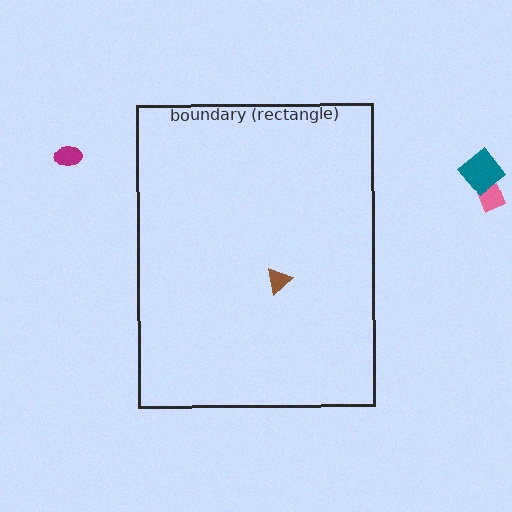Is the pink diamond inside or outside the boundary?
Outside.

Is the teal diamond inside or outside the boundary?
Outside.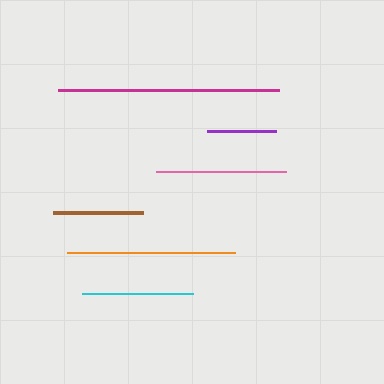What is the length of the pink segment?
The pink segment is approximately 130 pixels long.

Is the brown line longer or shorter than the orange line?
The orange line is longer than the brown line.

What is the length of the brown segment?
The brown segment is approximately 89 pixels long.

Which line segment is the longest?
The magenta line is the longest at approximately 221 pixels.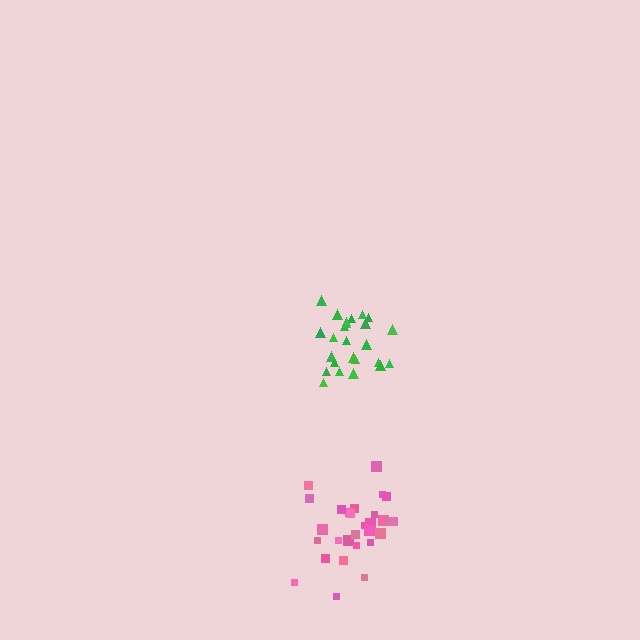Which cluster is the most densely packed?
Green.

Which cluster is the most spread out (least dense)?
Pink.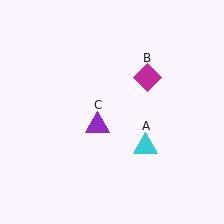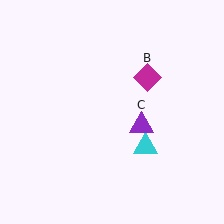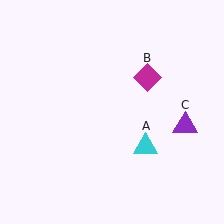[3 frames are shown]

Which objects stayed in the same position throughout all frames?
Cyan triangle (object A) and magenta diamond (object B) remained stationary.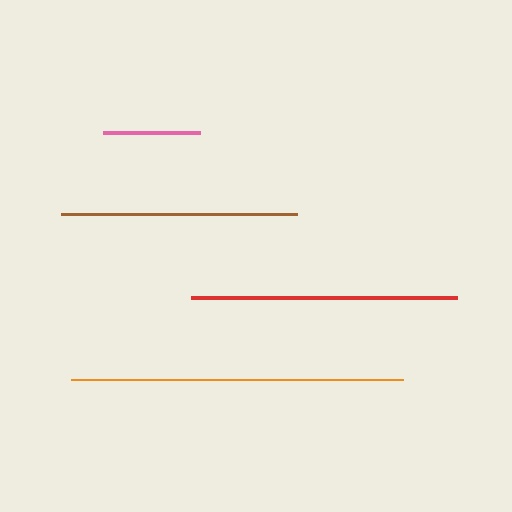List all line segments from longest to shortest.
From longest to shortest: orange, red, brown, pink.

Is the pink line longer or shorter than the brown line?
The brown line is longer than the pink line.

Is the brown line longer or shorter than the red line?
The red line is longer than the brown line.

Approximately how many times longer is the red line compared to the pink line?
The red line is approximately 2.7 times the length of the pink line.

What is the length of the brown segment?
The brown segment is approximately 237 pixels long.